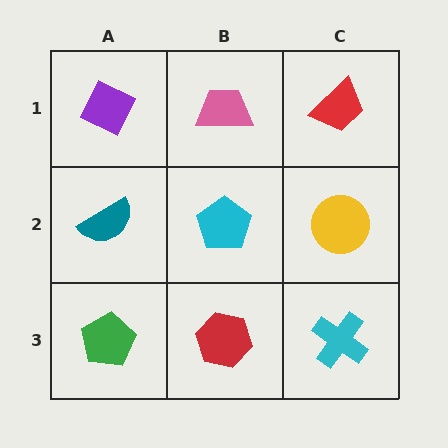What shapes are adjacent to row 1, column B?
A cyan pentagon (row 2, column B), a purple diamond (row 1, column A), a red trapezoid (row 1, column C).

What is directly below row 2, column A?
A green pentagon.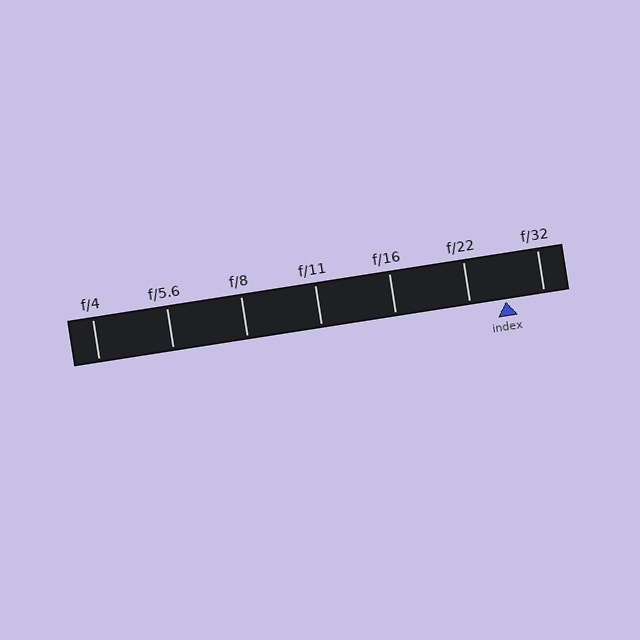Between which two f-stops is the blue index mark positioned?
The index mark is between f/22 and f/32.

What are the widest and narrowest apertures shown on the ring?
The widest aperture shown is f/4 and the narrowest is f/32.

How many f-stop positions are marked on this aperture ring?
There are 7 f-stop positions marked.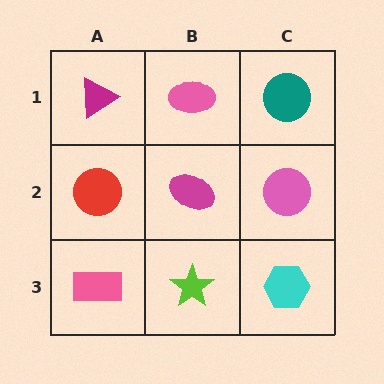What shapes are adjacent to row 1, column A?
A red circle (row 2, column A), a pink ellipse (row 1, column B).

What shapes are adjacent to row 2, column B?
A pink ellipse (row 1, column B), a lime star (row 3, column B), a red circle (row 2, column A), a pink circle (row 2, column C).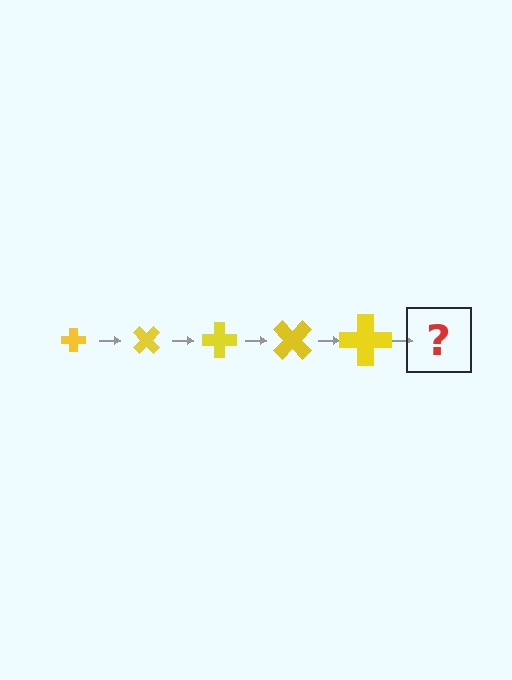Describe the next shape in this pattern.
It should be a cross, larger than the previous one and rotated 225 degrees from the start.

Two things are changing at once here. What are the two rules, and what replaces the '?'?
The two rules are that the cross grows larger each step and it rotates 45 degrees each step. The '?' should be a cross, larger than the previous one and rotated 225 degrees from the start.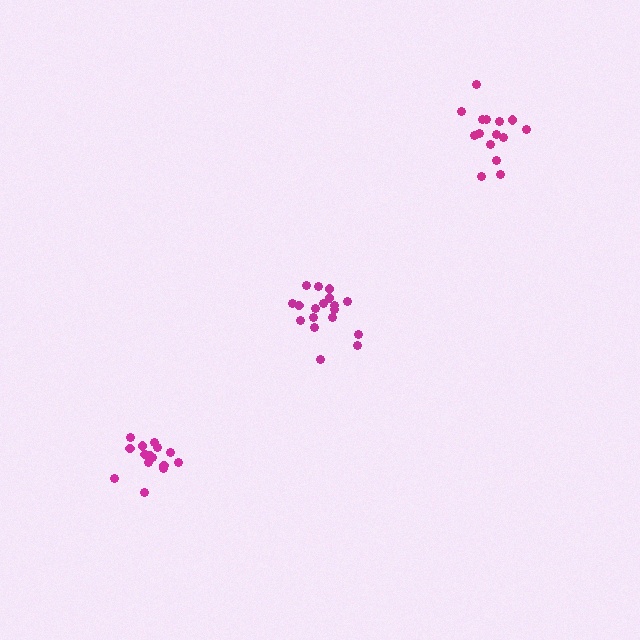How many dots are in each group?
Group 1: 15 dots, Group 2: 16 dots, Group 3: 18 dots (49 total).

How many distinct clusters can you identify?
There are 3 distinct clusters.